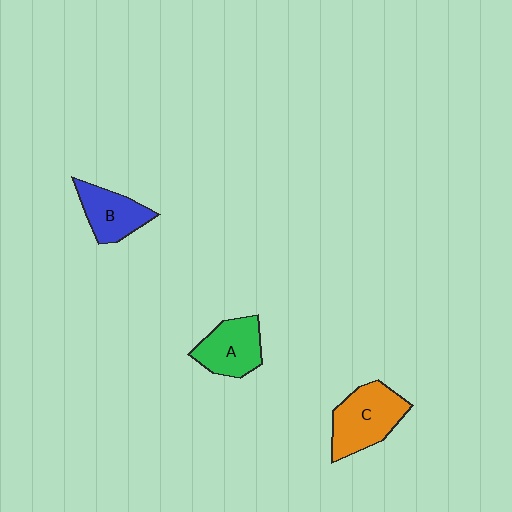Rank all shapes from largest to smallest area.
From largest to smallest: C (orange), A (green), B (blue).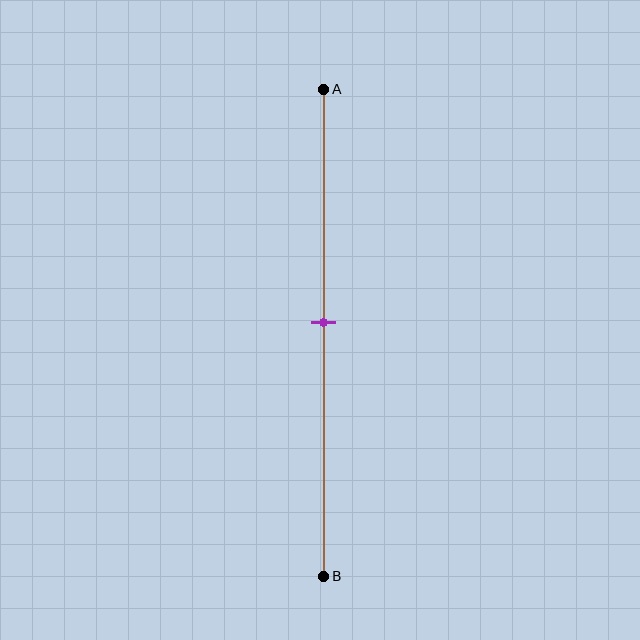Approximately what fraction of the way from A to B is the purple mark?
The purple mark is approximately 50% of the way from A to B.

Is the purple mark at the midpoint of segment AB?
Yes, the mark is approximately at the midpoint.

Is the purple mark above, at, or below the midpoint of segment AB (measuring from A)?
The purple mark is approximately at the midpoint of segment AB.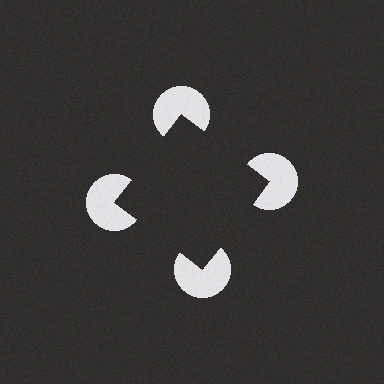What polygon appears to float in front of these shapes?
An illusory square — its edges are inferred from the aligned wedge cuts in the pac-man discs, not physically drawn.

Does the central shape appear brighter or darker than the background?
It typically appears slightly darker than the background, even though no actual brightness change is drawn.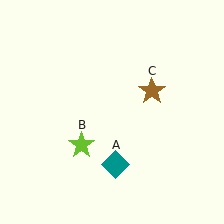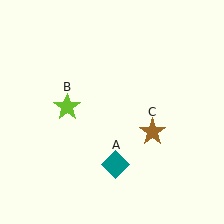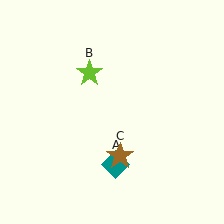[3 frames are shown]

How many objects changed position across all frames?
2 objects changed position: lime star (object B), brown star (object C).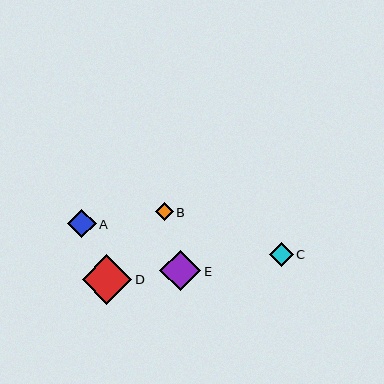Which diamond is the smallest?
Diamond B is the smallest with a size of approximately 18 pixels.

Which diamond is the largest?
Diamond D is the largest with a size of approximately 50 pixels.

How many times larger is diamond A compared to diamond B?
Diamond A is approximately 1.6 times the size of diamond B.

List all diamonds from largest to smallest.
From largest to smallest: D, E, A, C, B.